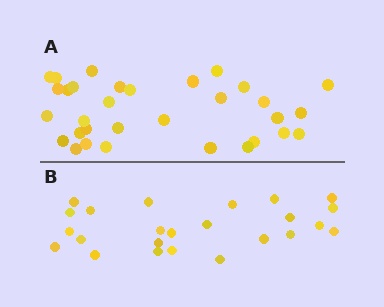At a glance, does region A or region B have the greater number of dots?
Region A (the top region) has more dots.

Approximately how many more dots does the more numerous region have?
Region A has roughly 8 or so more dots than region B.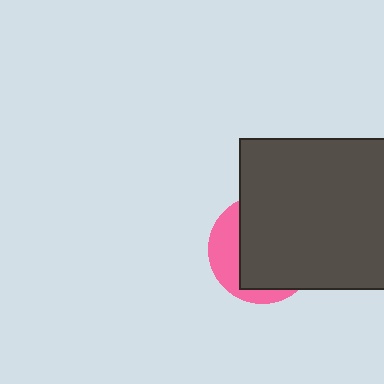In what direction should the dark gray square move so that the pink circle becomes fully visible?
The dark gray square should move right. That is the shortest direction to clear the overlap and leave the pink circle fully visible.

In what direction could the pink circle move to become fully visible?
The pink circle could move left. That would shift it out from behind the dark gray square entirely.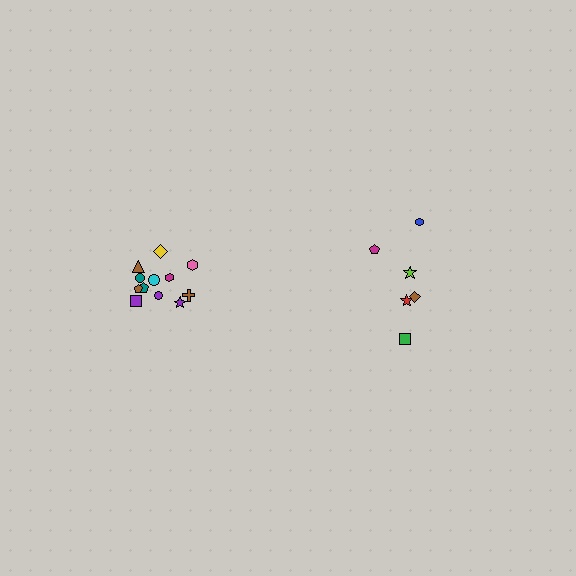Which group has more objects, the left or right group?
The left group.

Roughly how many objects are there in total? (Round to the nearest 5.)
Roughly 20 objects in total.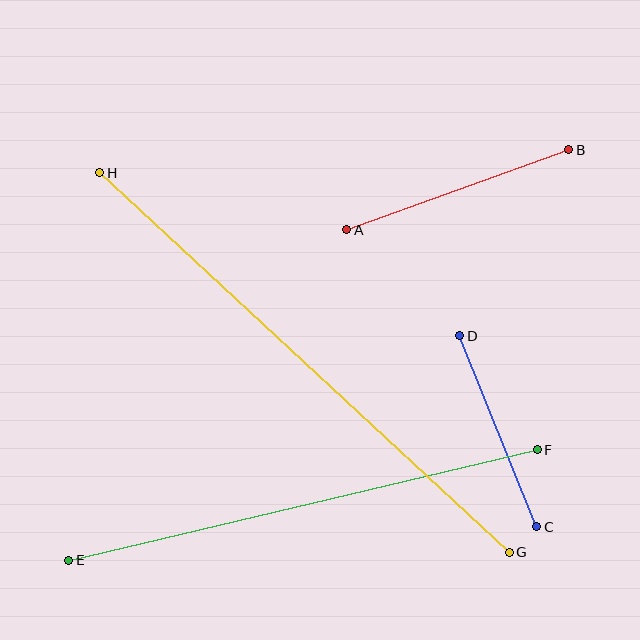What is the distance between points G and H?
The distance is approximately 558 pixels.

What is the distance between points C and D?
The distance is approximately 206 pixels.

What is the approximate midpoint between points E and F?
The midpoint is at approximately (303, 505) pixels.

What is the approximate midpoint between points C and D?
The midpoint is at approximately (498, 431) pixels.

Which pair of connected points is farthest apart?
Points G and H are farthest apart.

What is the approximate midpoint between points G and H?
The midpoint is at approximately (305, 363) pixels.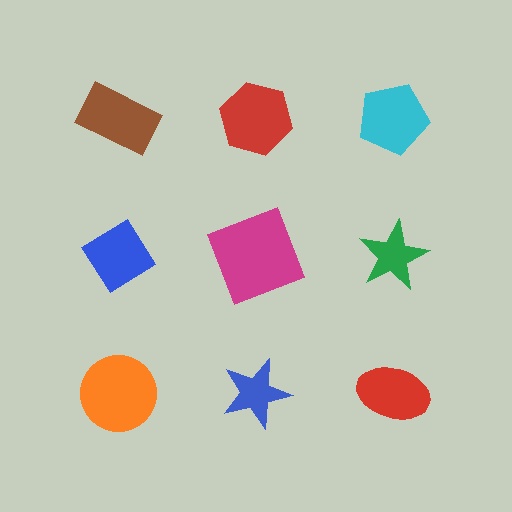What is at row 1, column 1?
A brown rectangle.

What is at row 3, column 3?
A red ellipse.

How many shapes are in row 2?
3 shapes.